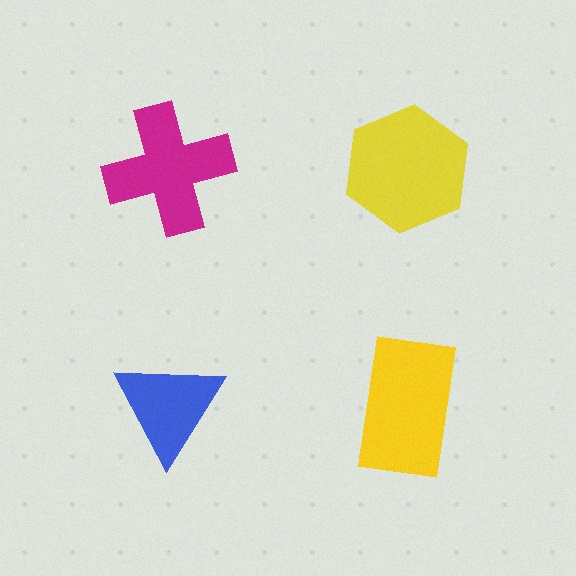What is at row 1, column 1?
A magenta cross.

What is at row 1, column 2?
A yellow hexagon.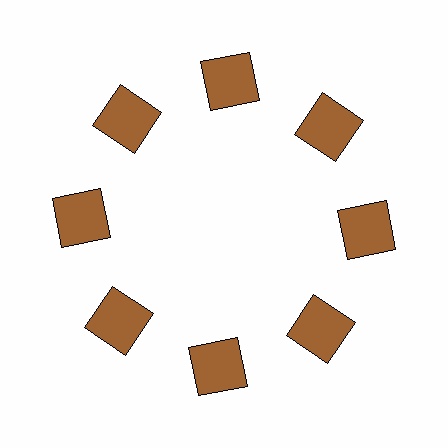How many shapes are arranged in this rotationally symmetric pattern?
There are 8 shapes, arranged in 8 groups of 1.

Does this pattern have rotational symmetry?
Yes, this pattern has 8-fold rotational symmetry. It looks the same after rotating 45 degrees around the center.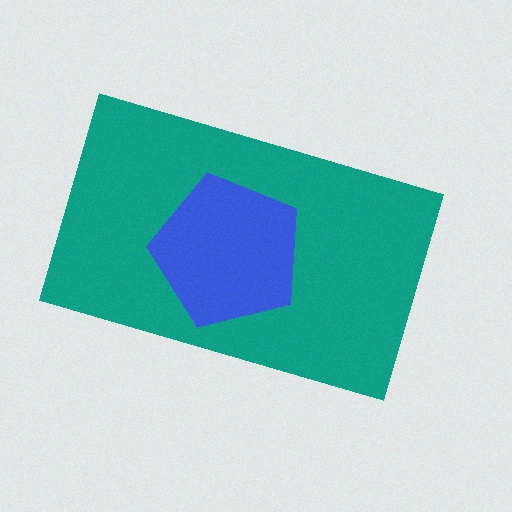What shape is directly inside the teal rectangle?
The blue pentagon.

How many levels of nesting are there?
2.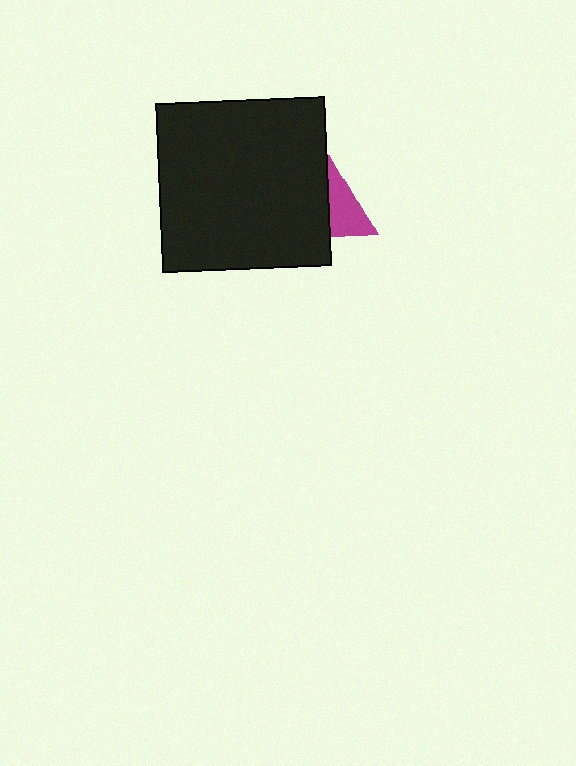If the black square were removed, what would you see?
You would see the complete magenta triangle.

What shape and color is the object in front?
The object in front is a black square.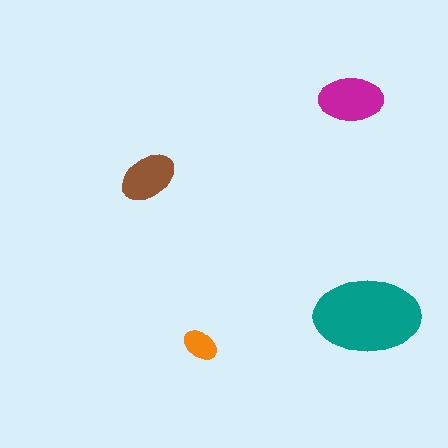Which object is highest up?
The magenta ellipse is topmost.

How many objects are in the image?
There are 4 objects in the image.